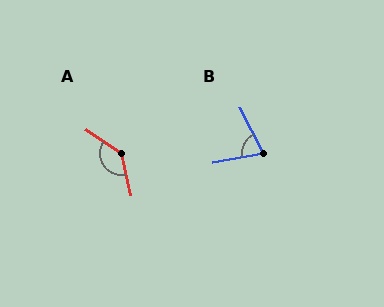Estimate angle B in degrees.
Approximately 73 degrees.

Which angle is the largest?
A, at approximately 136 degrees.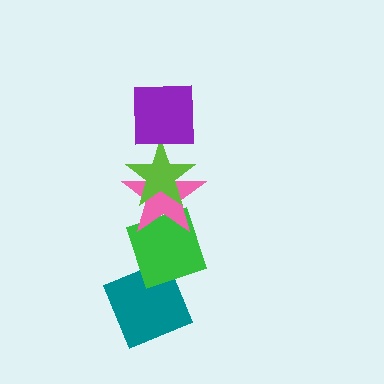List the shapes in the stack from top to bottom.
From top to bottom: the purple square, the lime star, the pink star, the green diamond, the teal diamond.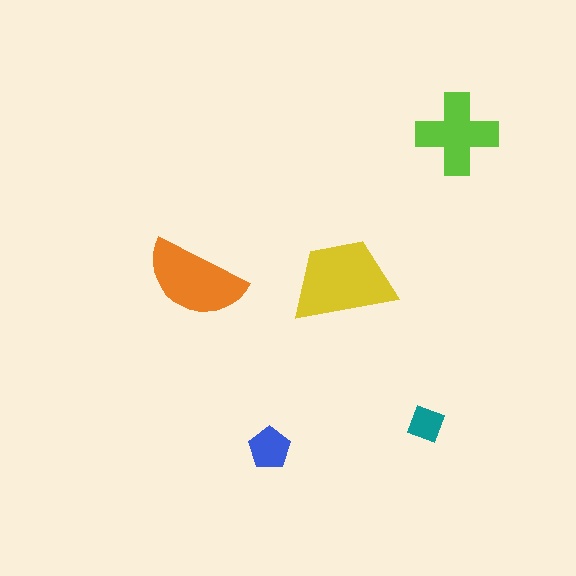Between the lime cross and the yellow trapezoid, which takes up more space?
The yellow trapezoid.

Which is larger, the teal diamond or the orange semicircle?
The orange semicircle.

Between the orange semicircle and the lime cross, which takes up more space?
The orange semicircle.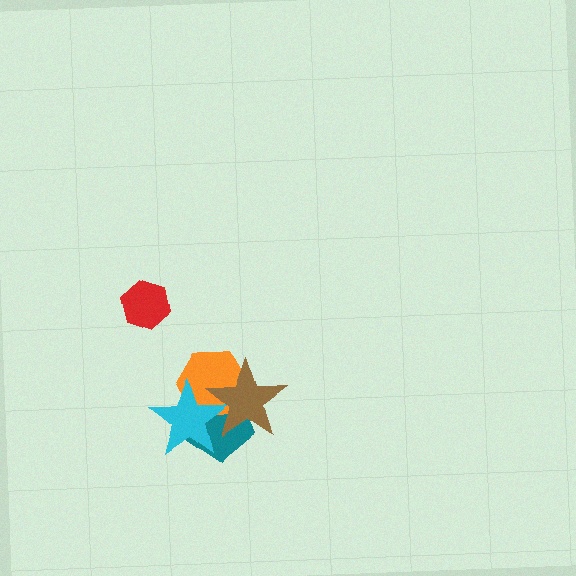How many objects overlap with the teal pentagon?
3 objects overlap with the teal pentagon.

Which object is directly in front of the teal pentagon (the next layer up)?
The orange hexagon is directly in front of the teal pentagon.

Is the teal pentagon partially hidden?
Yes, it is partially covered by another shape.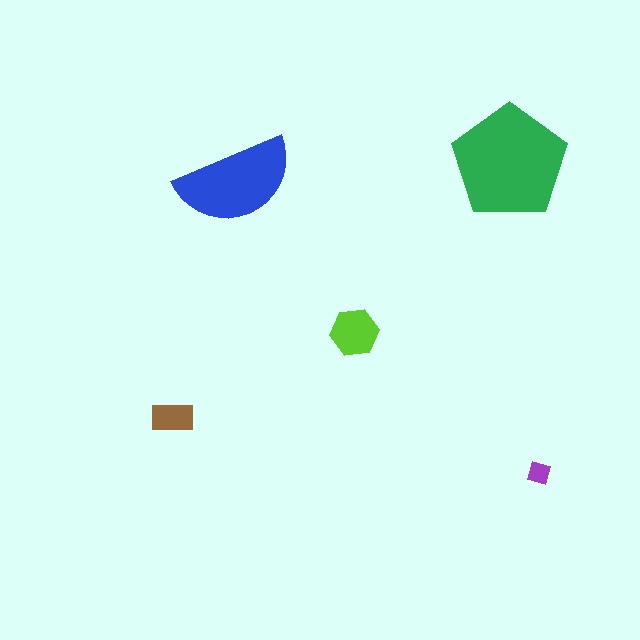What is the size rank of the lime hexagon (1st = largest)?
3rd.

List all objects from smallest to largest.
The purple square, the brown rectangle, the lime hexagon, the blue semicircle, the green pentagon.